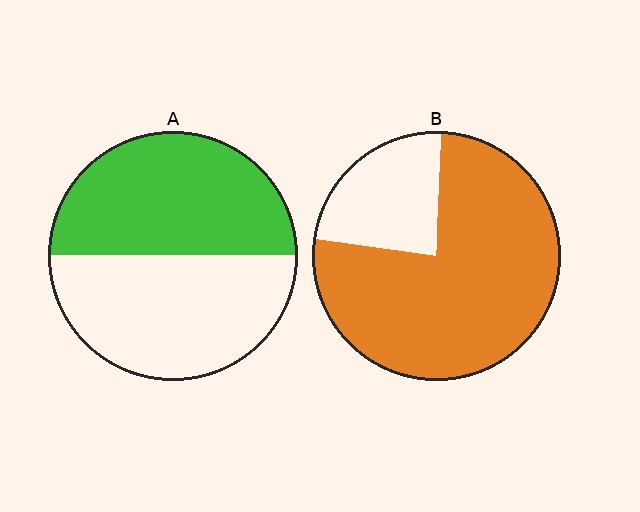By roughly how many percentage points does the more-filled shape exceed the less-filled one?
By roughly 25 percentage points (B over A).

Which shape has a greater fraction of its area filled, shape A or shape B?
Shape B.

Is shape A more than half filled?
Roughly half.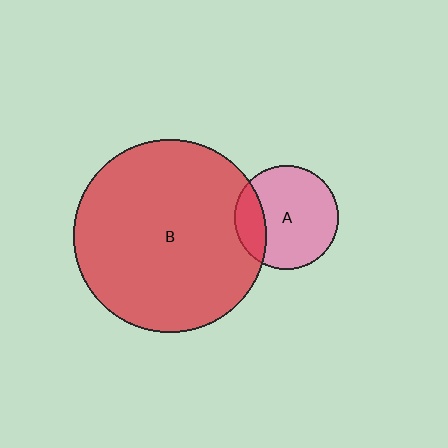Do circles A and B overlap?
Yes.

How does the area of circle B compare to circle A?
Approximately 3.4 times.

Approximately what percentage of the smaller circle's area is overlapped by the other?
Approximately 20%.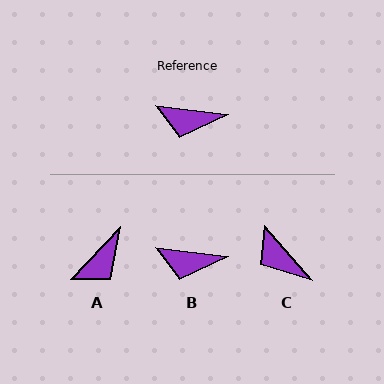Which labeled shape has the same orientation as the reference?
B.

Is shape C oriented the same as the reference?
No, it is off by about 42 degrees.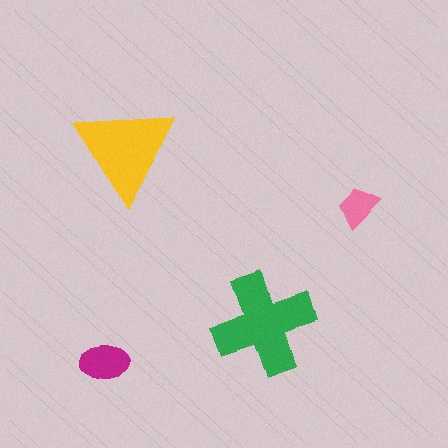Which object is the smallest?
The pink trapezoid.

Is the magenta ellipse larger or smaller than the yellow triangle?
Smaller.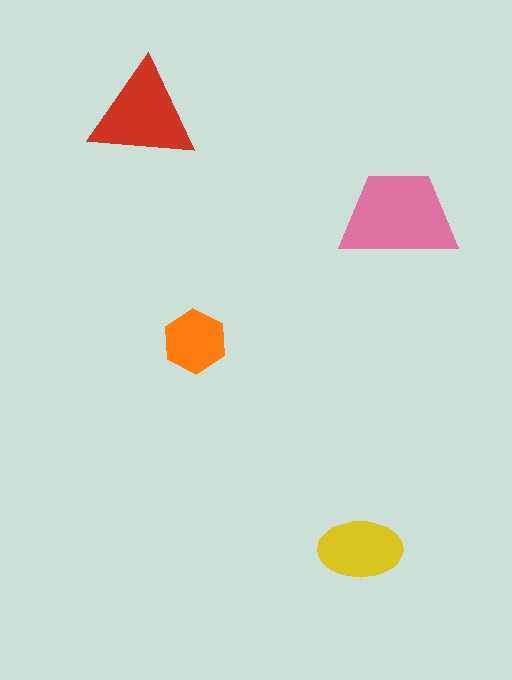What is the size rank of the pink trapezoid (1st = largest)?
1st.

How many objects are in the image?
There are 4 objects in the image.